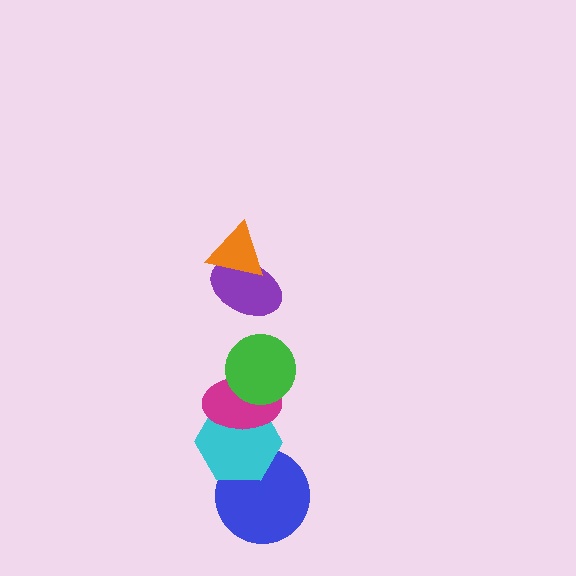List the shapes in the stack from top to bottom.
From top to bottom: the orange triangle, the purple ellipse, the green circle, the magenta ellipse, the cyan hexagon, the blue circle.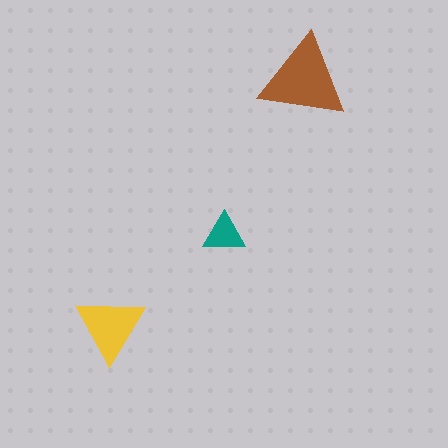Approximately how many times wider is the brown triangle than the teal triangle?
About 2 times wider.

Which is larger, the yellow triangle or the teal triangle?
The yellow one.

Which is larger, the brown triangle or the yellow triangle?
The brown one.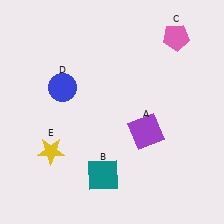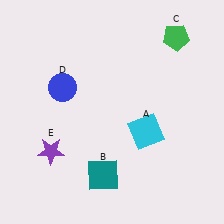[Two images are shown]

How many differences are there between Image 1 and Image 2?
There are 3 differences between the two images.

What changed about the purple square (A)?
In Image 1, A is purple. In Image 2, it changed to cyan.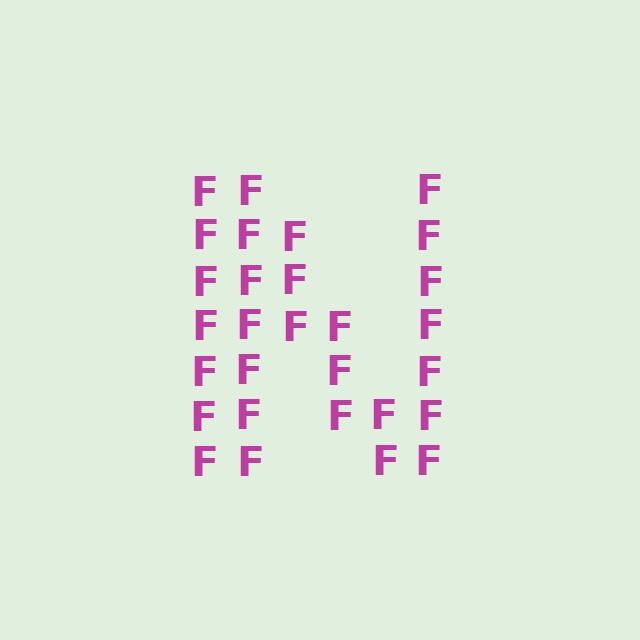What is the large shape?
The large shape is the letter N.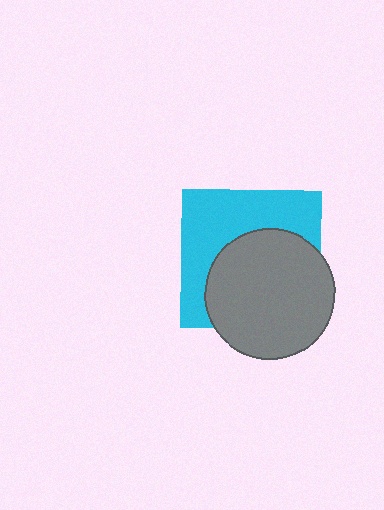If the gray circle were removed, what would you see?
You would see the complete cyan square.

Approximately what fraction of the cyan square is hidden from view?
Roughly 53% of the cyan square is hidden behind the gray circle.